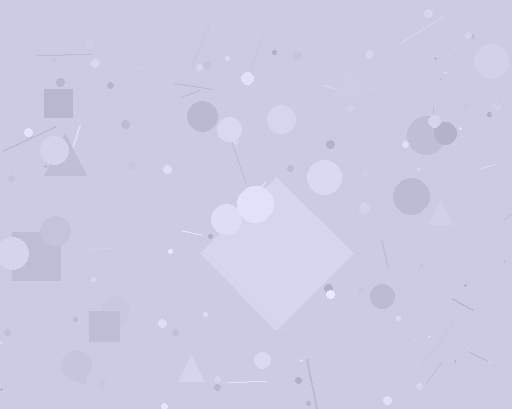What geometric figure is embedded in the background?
A diamond is embedded in the background.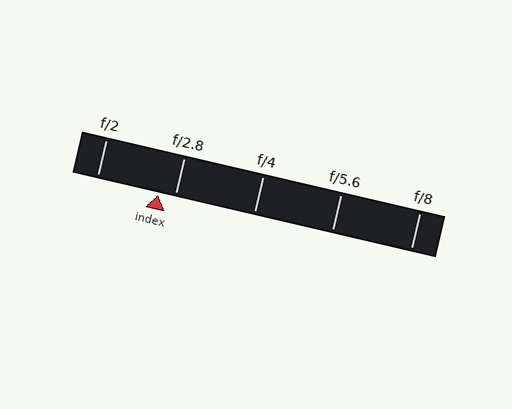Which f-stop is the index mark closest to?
The index mark is closest to f/2.8.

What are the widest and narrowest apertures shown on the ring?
The widest aperture shown is f/2 and the narrowest is f/8.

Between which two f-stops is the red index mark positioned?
The index mark is between f/2 and f/2.8.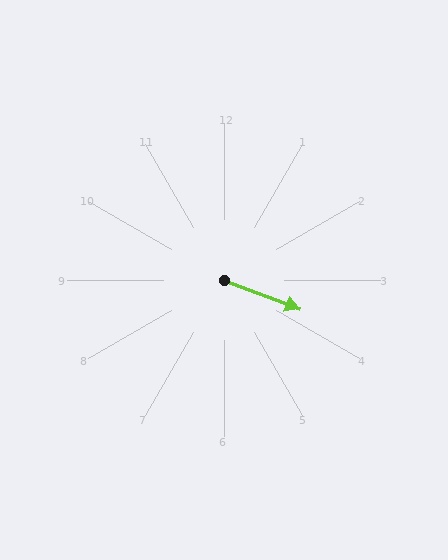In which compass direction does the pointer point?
East.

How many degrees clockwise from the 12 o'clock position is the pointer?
Approximately 111 degrees.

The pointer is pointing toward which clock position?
Roughly 4 o'clock.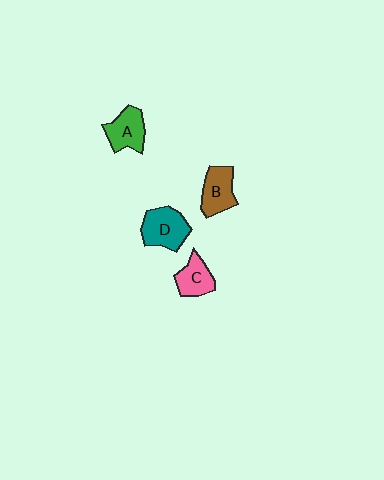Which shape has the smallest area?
Shape C (pink).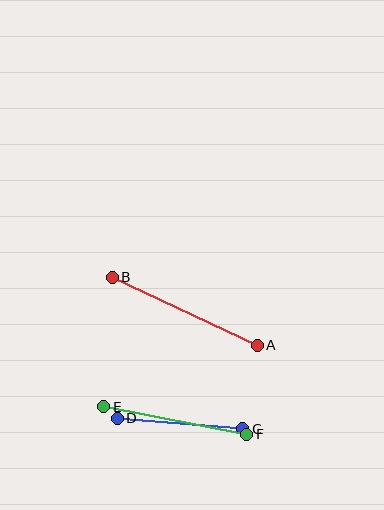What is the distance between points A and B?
The distance is approximately 160 pixels.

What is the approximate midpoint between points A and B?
The midpoint is at approximately (185, 311) pixels.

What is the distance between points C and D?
The distance is approximately 126 pixels.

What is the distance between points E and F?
The distance is approximately 146 pixels.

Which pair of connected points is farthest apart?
Points A and B are farthest apart.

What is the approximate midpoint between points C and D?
The midpoint is at approximately (180, 424) pixels.